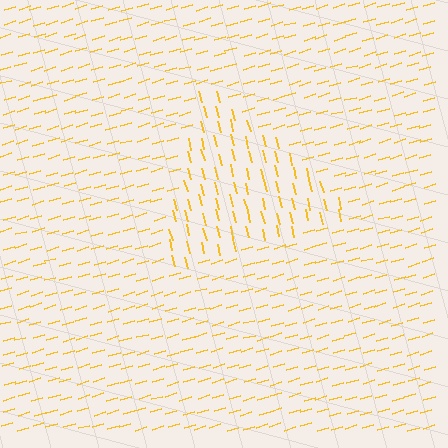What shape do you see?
I see a triangle.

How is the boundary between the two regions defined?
The boundary is defined purely by a change in line orientation (approximately 88 degrees difference). All lines are the same color and thickness.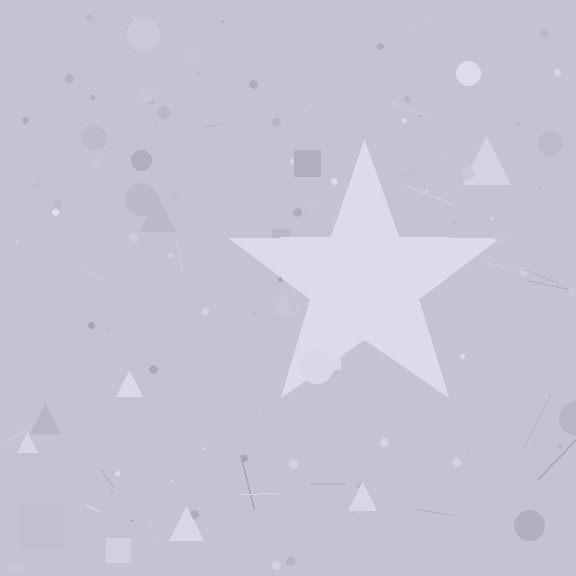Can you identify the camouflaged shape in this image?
The camouflaged shape is a star.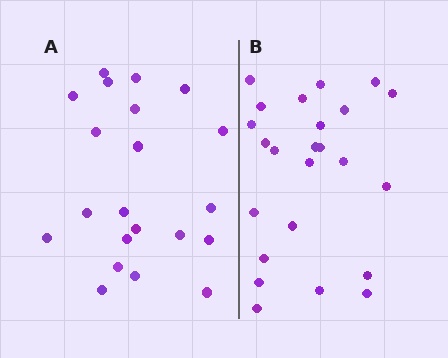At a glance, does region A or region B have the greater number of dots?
Region B (the right region) has more dots.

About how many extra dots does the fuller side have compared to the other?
Region B has just a few more — roughly 2 or 3 more dots than region A.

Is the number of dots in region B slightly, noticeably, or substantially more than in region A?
Region B has only slightly more — the two regions are fairly close. The ratio is roughly 1.1 to 1.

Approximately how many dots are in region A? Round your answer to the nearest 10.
About 20 dots. (The exact count is 21, which rounds to 20.)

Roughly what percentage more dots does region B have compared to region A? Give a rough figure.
About 15% more.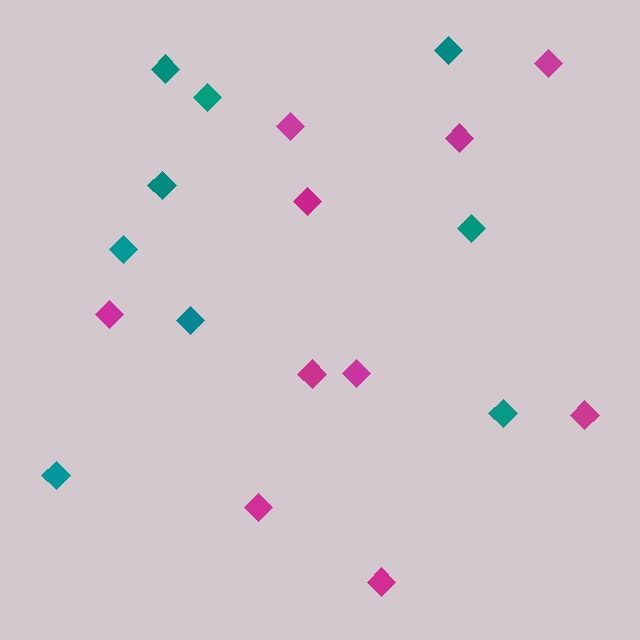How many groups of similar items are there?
There are 2 groups: one group of teal diamonds (9) and one group of magenta diamonds (10).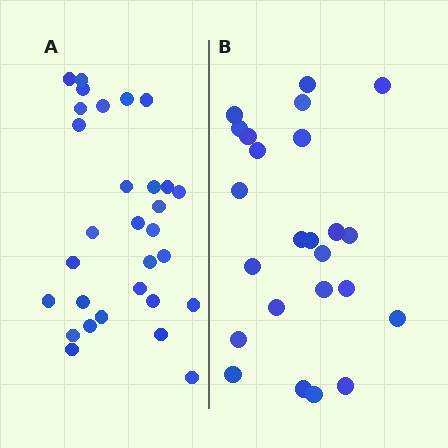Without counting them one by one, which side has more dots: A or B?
Region A (the left region) has more dots.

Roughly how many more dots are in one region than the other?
Region A has about 6 more dots than region B.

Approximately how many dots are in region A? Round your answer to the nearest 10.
About 30 dots.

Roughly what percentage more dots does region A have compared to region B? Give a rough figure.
About 25% more.